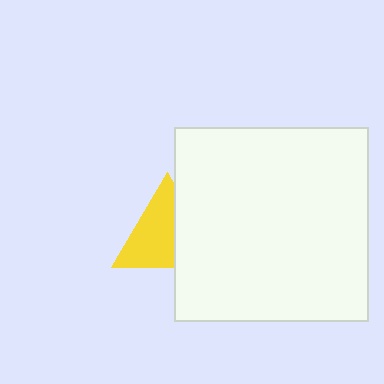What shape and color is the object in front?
The object in front is a white square.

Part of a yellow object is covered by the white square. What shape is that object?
It is a triangle.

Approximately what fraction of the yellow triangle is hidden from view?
Roughly 39% of the yellow triangle is hidden behind the white square.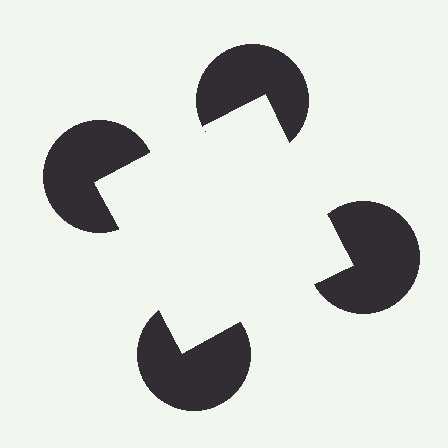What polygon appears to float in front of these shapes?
An illusory square — its edges are inferred from the aligned wedge cuts in the pac-man discs, not physically drawn.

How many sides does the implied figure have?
4 sides.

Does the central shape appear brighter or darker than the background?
It typically appears slightly brighter than the background, even though no actual brightness change is drawn.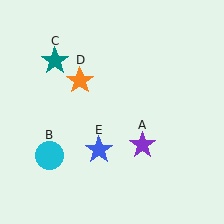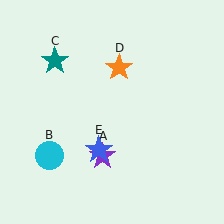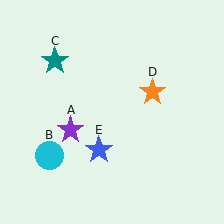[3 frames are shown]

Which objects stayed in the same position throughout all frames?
Cyan circle (object B) and teal star (object C) and blue star (object E) remained stationary.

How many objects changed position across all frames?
2 objects changed position: purple star (object A), orange star (object D).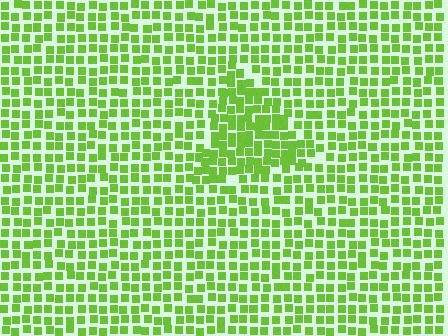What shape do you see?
I see a triangle.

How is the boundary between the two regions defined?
The boundary is defined by a change in element density (approximately 1.5x ratio). All elements are the same color, size, and shape.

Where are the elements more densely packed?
The elements are more densely packed inside the triangle boundary.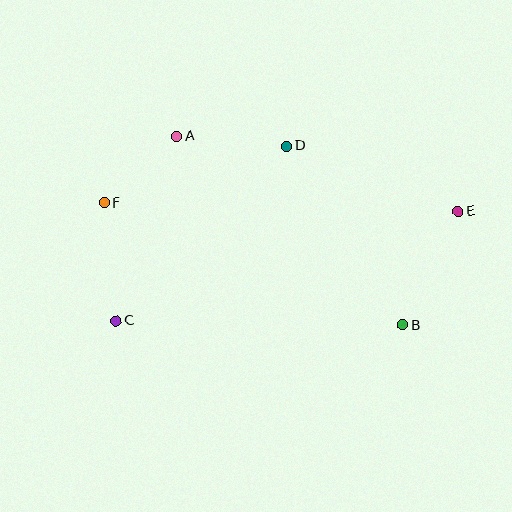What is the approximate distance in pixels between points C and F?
The distance between C and F is approximately 119 pixels.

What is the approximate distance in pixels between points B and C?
The distance between B and C is approximately 286 pixels.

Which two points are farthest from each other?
Points C and E are farthest from each other.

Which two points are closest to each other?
Points A and F are closest to each other.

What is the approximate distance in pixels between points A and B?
The distance between A and B is approximately 294 pixels.